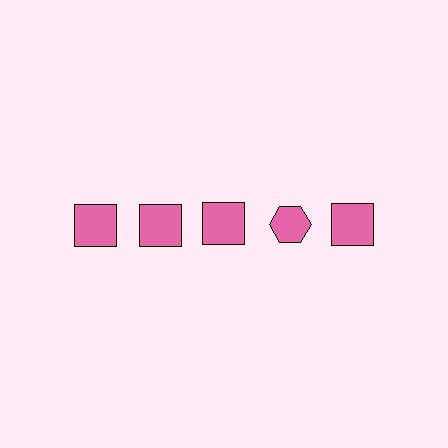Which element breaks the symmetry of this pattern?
The pink hexagon in the top row, second from right column breaks the symmetry. All other shapes are pink squares.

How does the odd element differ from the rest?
It has a different shape: hexagon instead of square.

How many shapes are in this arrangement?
There are 5 shapes arranged in a grid pattern.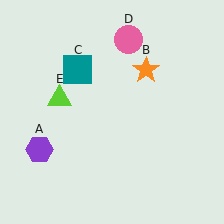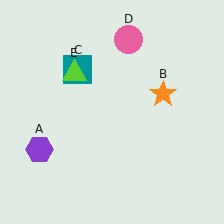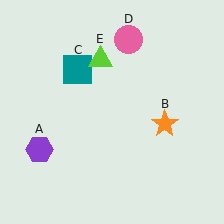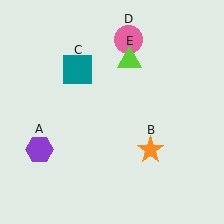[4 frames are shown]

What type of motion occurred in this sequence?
The orange star (object B), lime triangle (object E) rotated clockwise around the center of the scene.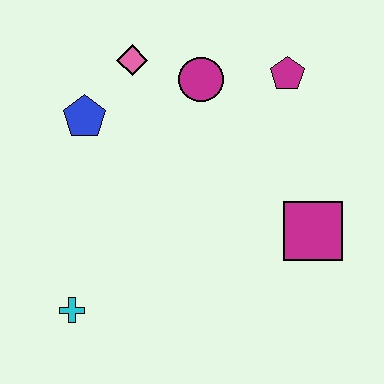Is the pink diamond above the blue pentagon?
Yes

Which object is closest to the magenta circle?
The pink diamond is closest to the magenta circle.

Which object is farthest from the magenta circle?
The cyan cross is farthest from the magenta circle.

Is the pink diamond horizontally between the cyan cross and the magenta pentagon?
Yes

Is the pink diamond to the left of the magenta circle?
Yes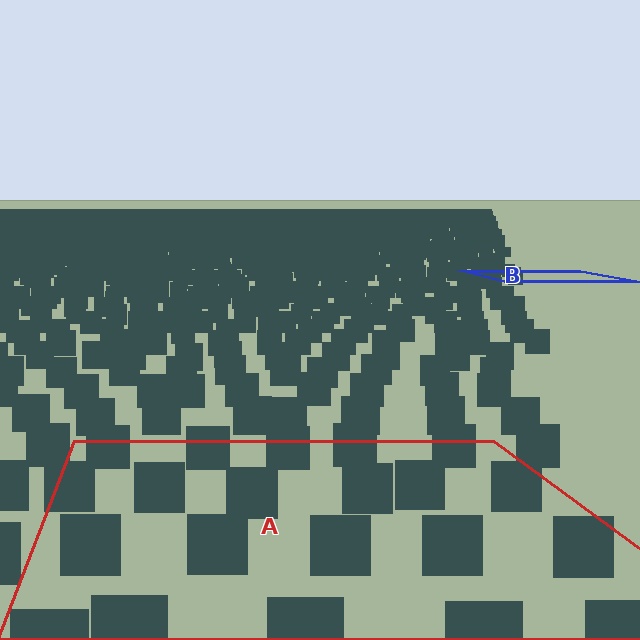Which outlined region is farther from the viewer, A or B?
Region B is farther from the viewer — the texture elements inside it appear smaller and more densely packed.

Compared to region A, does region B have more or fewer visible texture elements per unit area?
Region B has more texture elements per unit area — they are packed more densely because it is farther away.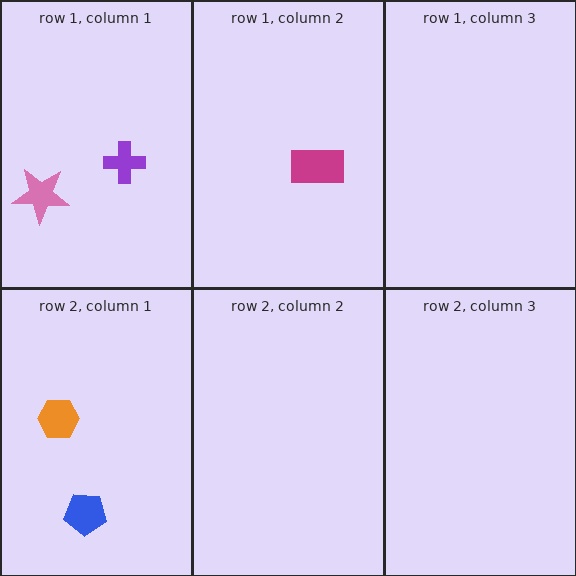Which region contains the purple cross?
The row 1, column 1 region.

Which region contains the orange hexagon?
The row 2, column 1 region.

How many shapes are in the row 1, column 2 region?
1.